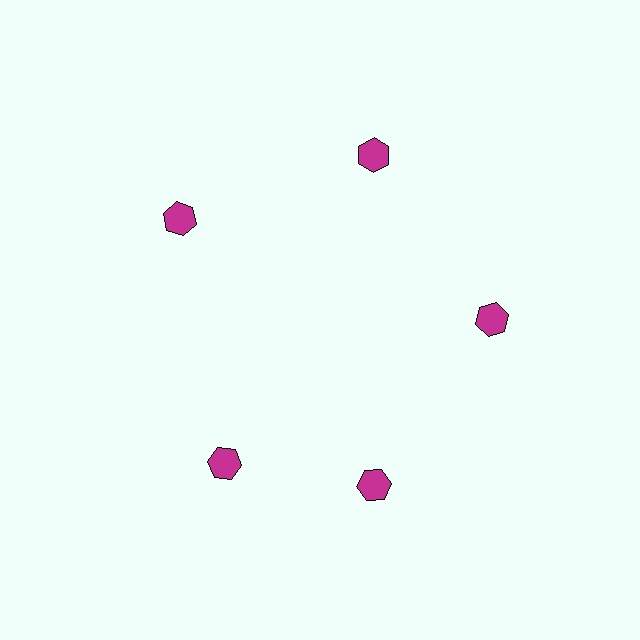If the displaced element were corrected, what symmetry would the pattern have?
It would have 5-fold rotational symmetry — the pattern would map onto itself every 72 degrees.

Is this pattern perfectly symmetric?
No. The 5 magenta hexagons are arranged in a ring, but one element near the 8 o'clock position is rotated out of alignment along the ring, breaking the 5-fold rotational symmetry.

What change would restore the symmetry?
The symmetry would be restored by rotating it back into even spacing with its neighbors so that all 5 hexagons sit at equal angles and equal distance from the center.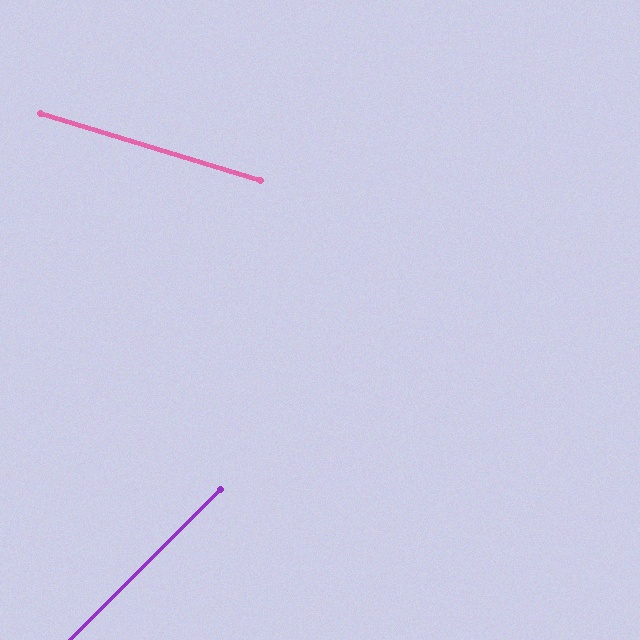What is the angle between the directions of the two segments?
Approximately 62 degrees.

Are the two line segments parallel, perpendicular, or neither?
Neither parallel nor perpendicular — they differ by about 62°.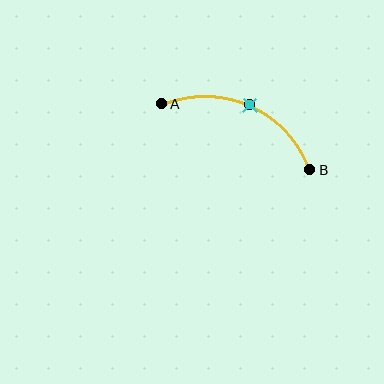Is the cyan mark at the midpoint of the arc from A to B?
Yes. The cyan mark lies on the arc at equal arc-length from both A and B — it is the arc midpoint.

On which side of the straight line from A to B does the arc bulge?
The arc bulges above the straight line connecting A and B.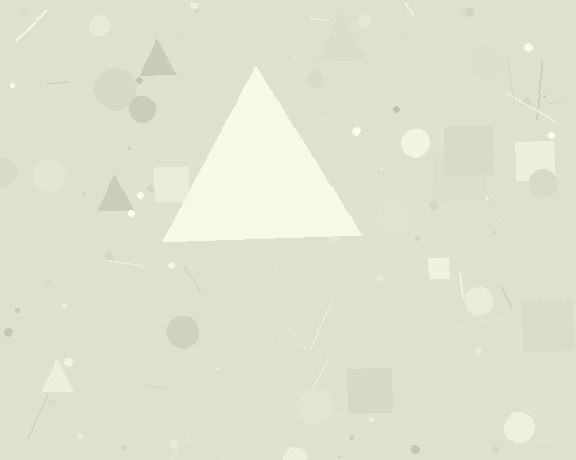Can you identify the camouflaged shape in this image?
The camouflaged shape is a triangle.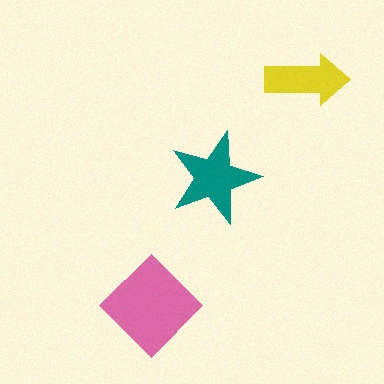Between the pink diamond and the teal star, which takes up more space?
The pink diamond.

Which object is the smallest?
The yellow arrow.